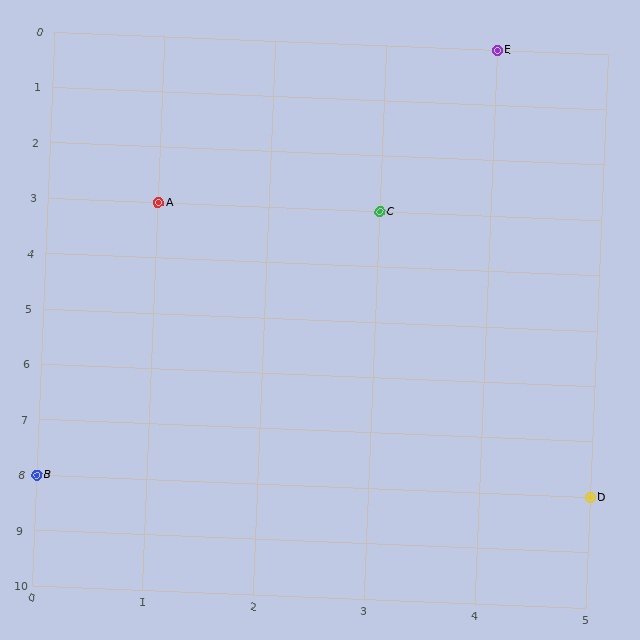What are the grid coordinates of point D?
Point D is at grid coordinates (5, 8).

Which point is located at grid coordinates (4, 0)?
Point E is at (4, 0).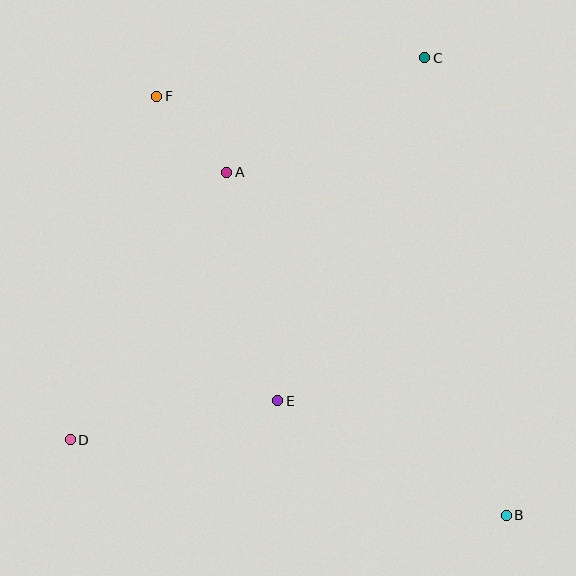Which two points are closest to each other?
Points A and F are closest to each other.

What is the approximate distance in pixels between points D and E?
The distance between D and E is approximately 211 pixels.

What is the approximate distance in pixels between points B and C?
The distance between B and C is approximately 465 pixels.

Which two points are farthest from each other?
Points B and F are farthest from each other.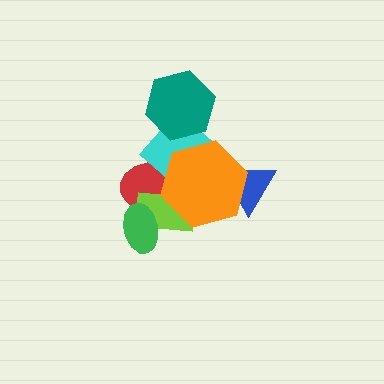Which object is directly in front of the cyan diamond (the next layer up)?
The teal hexagon is directly in front of the cyan diamond.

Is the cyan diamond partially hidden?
Yes, it is partially covered by another shape.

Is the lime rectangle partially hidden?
Yes, it is partially covered by another shape.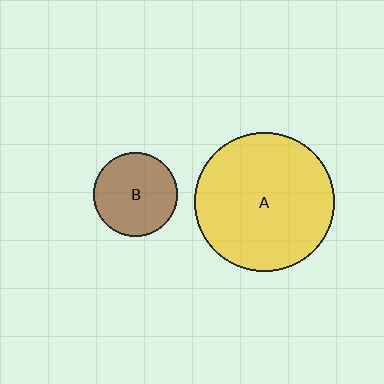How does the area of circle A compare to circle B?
Approximately 2.8 times.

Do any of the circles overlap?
No, none of the circles overlap.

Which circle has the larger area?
Circle A (yellow).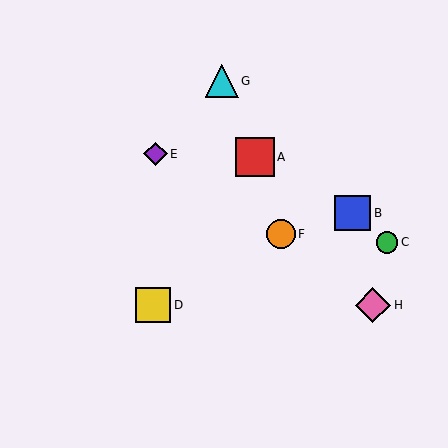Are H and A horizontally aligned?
No, H is at y≈305 and A is at y≈157.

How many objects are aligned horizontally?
2 objects (D, H) are aligned horizontally.